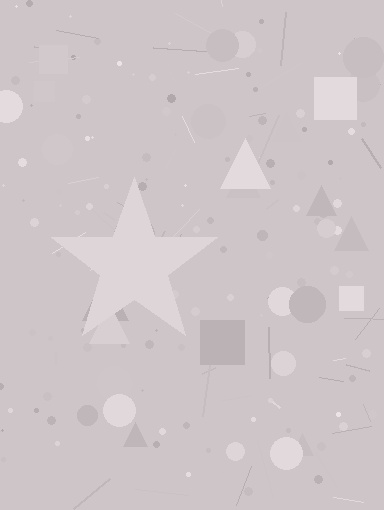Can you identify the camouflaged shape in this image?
The camouflaged shape is a star.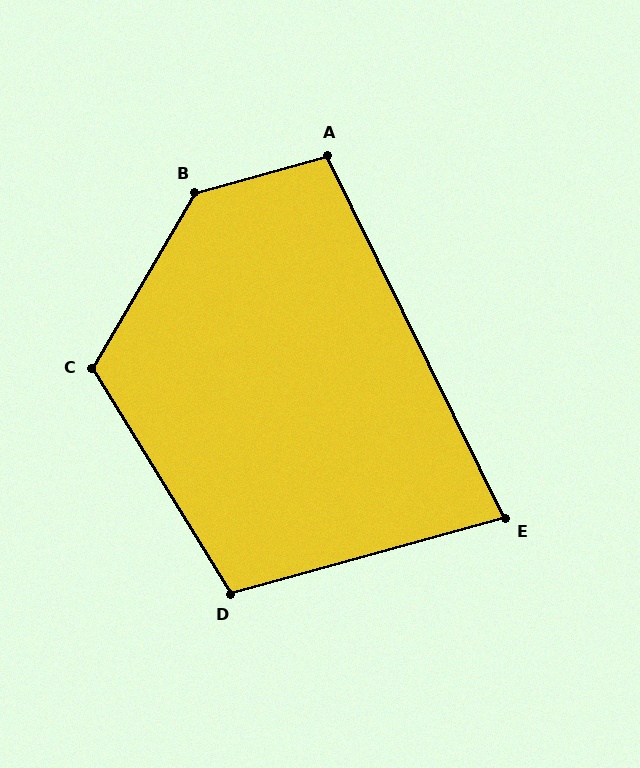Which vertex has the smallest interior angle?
E, at approximately 80 degrees.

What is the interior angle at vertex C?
Approximately 118 degrees (obtuse).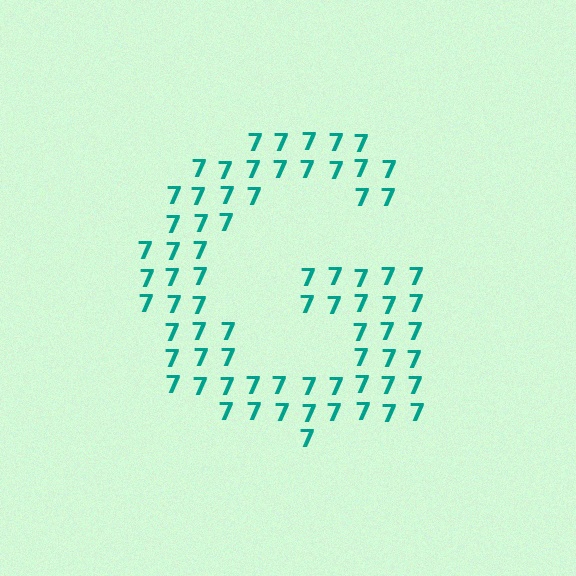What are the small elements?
The small elements are digit 7's.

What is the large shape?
The large shape is the letter G.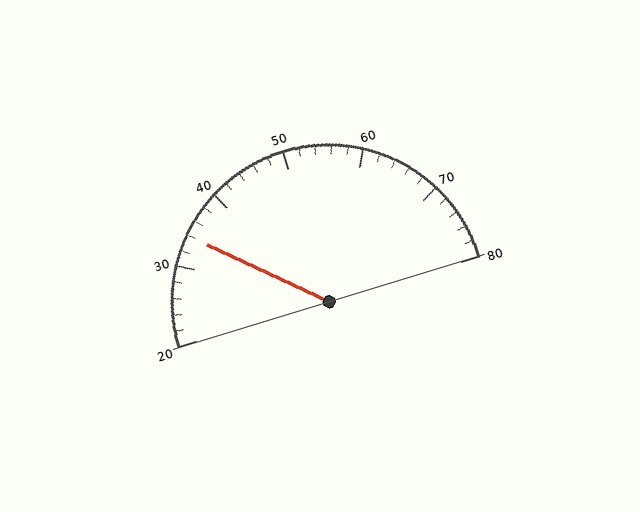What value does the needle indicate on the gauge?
The needle indicates approximately 34.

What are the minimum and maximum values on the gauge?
The gauge ranges from 20 to 80.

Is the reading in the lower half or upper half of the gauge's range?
The reading is in the lower half of the range (20 to 80).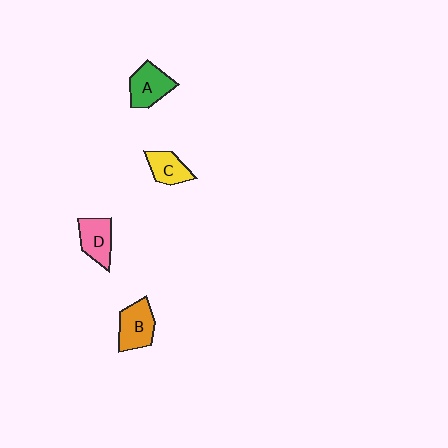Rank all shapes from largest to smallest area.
From largest to smallest: B (orange), A (green), D (pink), C (yellow).